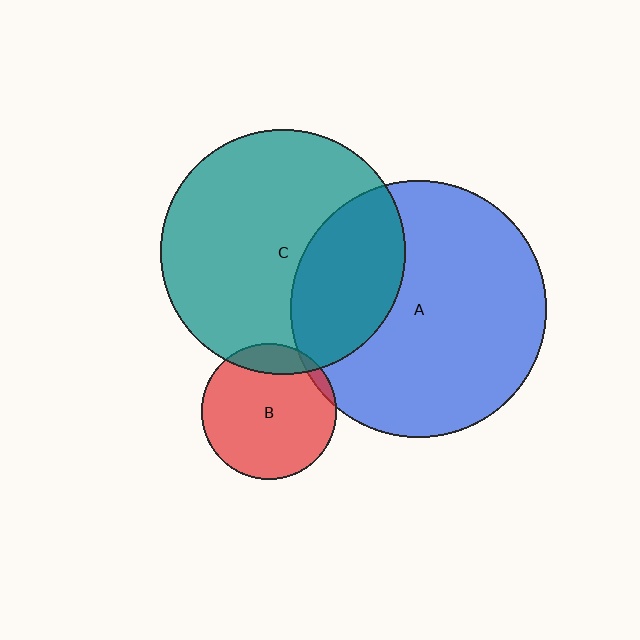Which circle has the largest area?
Circle A (blue).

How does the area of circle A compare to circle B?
Approximately 3.6 times.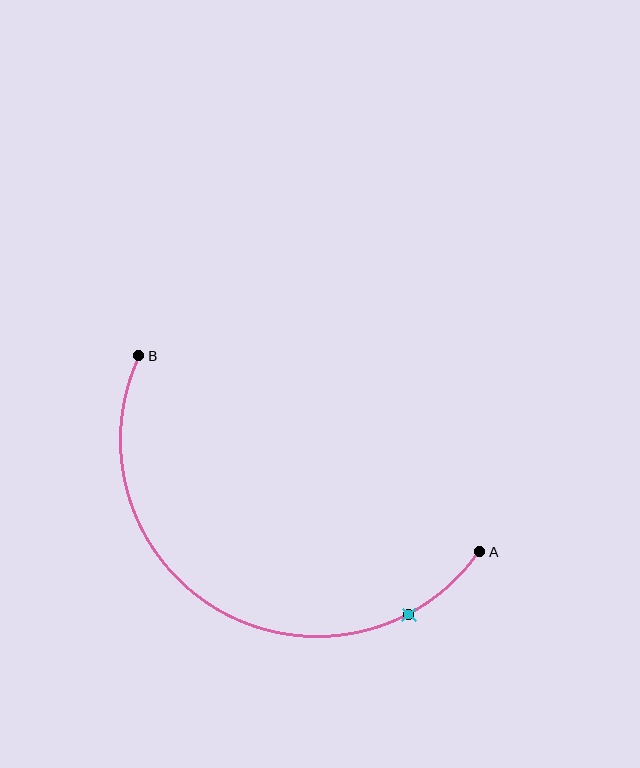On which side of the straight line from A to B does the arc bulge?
The arc bulges below the straight line connecting A and B.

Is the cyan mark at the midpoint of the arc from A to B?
No. The cyan mark lies on the arc but is closer to endpoint A. The arc midpoint would be at the point on the curve equidistant along the arc from both A and B.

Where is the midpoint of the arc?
The arc midpoint is the point on the curve farthest from the straight line joining A and B. It sits below that line.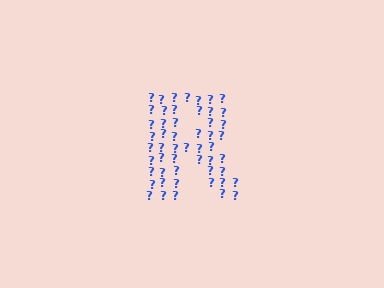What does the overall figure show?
The overall figure shows the letter R.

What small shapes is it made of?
It is made of small question marks.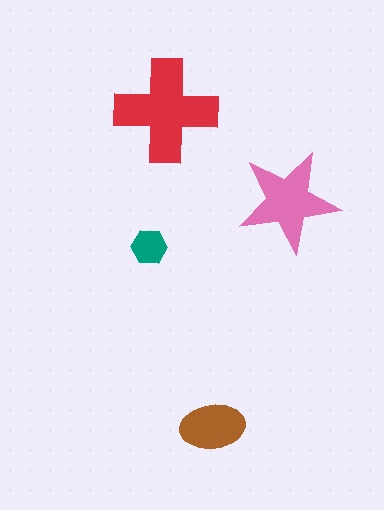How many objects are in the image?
There are 4 objects in the image.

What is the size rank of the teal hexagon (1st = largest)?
4th.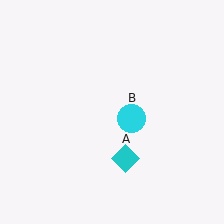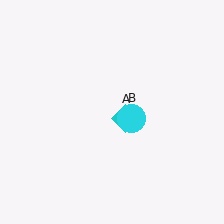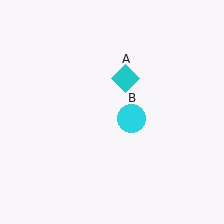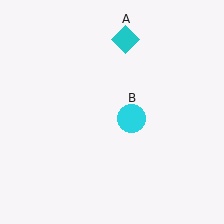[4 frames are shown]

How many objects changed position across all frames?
1 object changed position: cyan diamond (object A).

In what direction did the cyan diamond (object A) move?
The cyan diamond (object A) moved up.